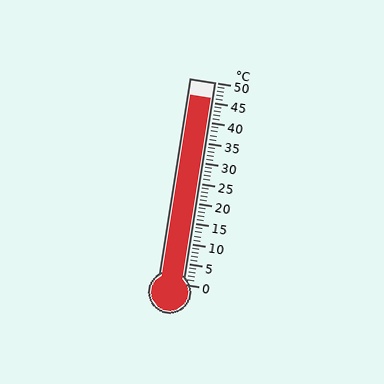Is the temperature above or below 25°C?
The temperature is above 25°C.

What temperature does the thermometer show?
The thermometer shows approximately 46°C.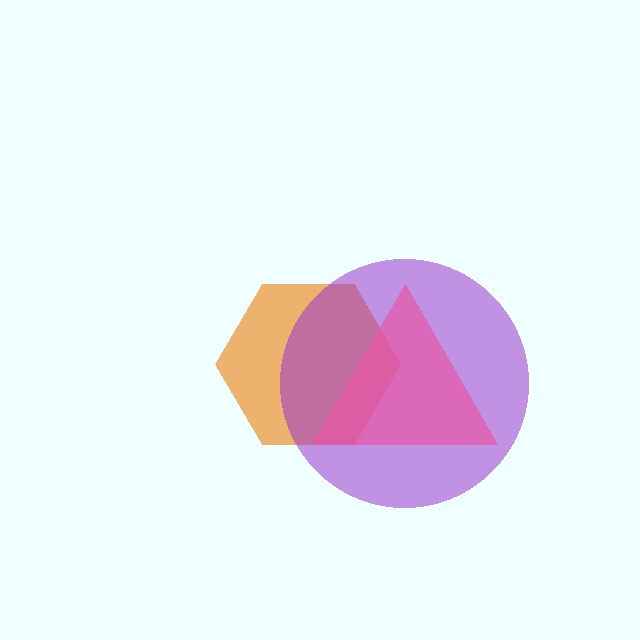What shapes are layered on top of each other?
The layered shapes are: an orange hexagon, a purple circle, a pink triangle.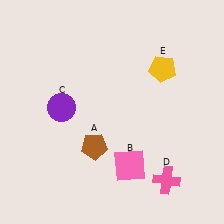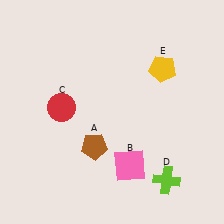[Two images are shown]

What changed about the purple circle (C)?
In Image 1, C is purple. In Image 2, it changed to red.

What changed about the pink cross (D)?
In Image 1, D is pink. In Image 2, it changed to lime.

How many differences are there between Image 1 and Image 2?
There are 2 differences between the two images.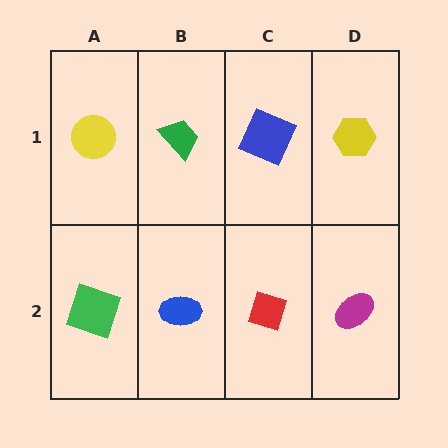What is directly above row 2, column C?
A blue square.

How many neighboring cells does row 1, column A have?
2.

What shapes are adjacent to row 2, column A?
A yellow circle (row 1, column A), a blue ellipse (row 2, column B).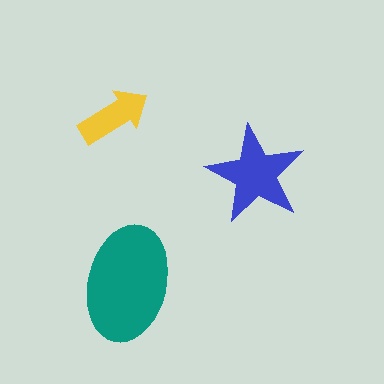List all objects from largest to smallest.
The teal ellipse, the blue star, the yellow arrow.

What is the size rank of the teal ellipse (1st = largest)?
1st.